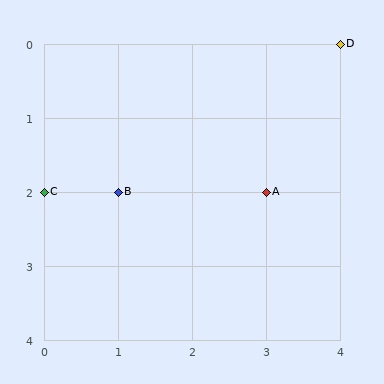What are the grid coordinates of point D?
Point D is at grid coordinates (4, 0).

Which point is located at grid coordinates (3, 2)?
Point A is at (3, 2).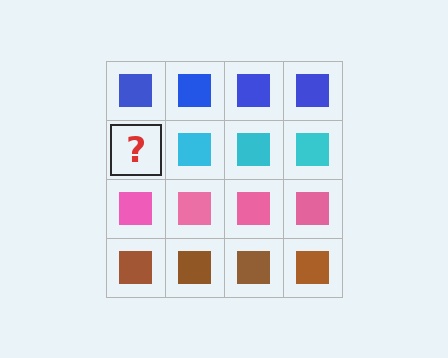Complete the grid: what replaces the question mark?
The question mark should be replaced with a cyan square.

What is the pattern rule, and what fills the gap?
The rule is that each row has a consistent color. The gap should be filled with a cyan square.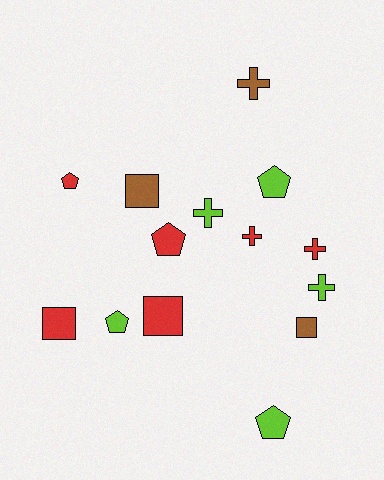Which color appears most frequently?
Red, with 6 objects.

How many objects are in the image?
There are 14 objects.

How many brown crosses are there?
There is 1 brown cross.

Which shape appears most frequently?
Pentagon, with 5 objects.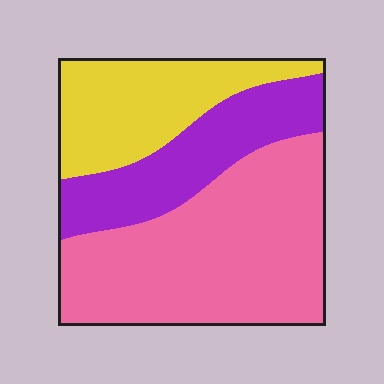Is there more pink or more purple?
Pink.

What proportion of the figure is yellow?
Yellow covers about 25% of the figure.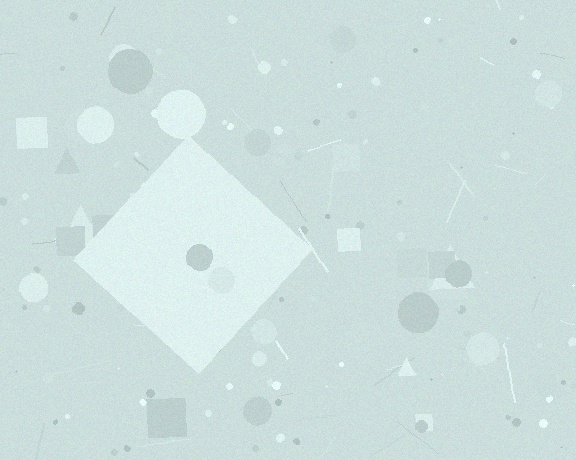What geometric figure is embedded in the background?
A diamond is embedded in the background.